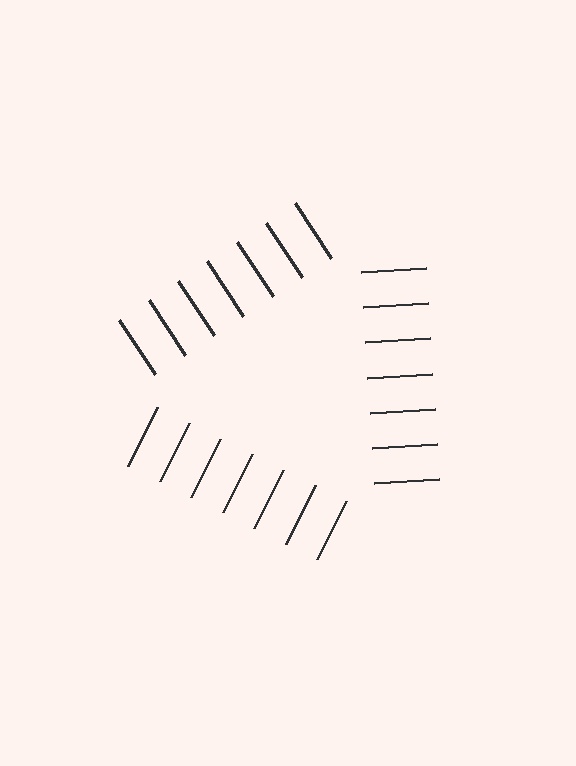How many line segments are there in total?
21 — 7 along each of the 3 edges.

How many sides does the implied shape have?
3 sides — the line-ends trace a triangle.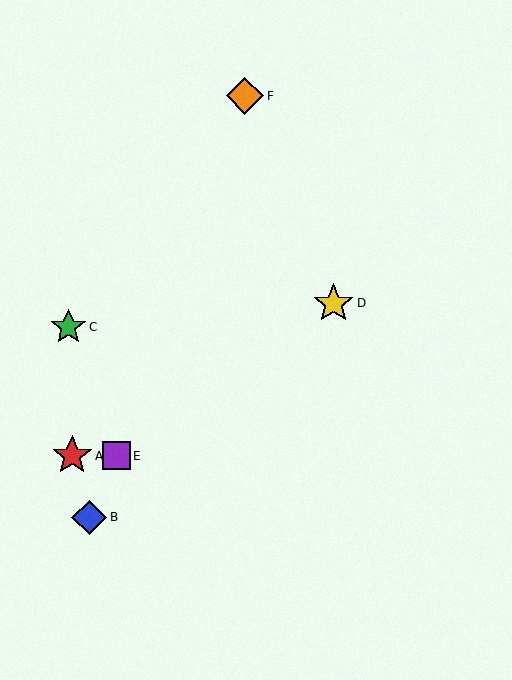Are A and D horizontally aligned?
No, A is at y≈456 and D is at y≈303.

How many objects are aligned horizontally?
2 objects (A, E) are aligned horizontally.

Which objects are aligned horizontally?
Objects A, E are aligned horizontally.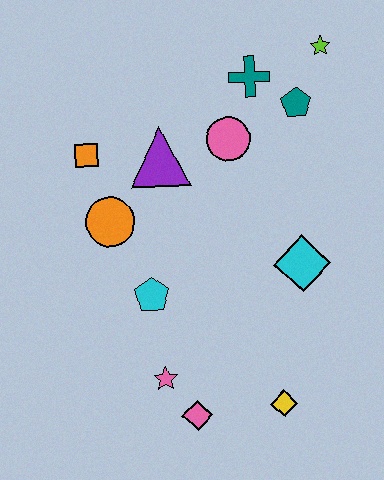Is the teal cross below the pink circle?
No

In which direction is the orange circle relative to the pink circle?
The orange circle is to the left of the pink circle.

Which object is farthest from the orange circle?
The lime star is farthest from the orange circle.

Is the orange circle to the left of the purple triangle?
Yes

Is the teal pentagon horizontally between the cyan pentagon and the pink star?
No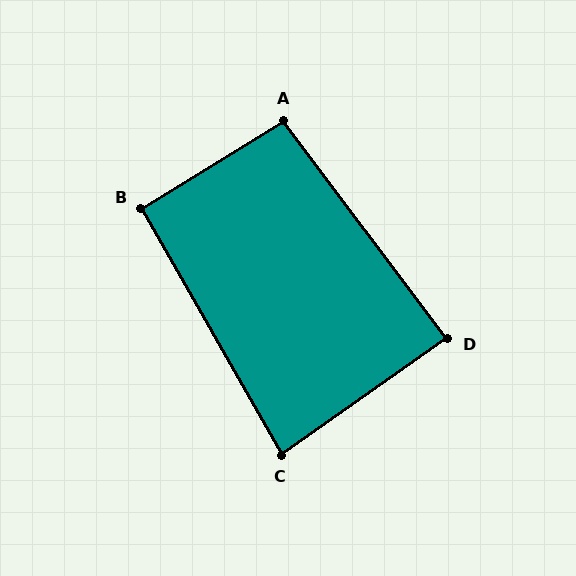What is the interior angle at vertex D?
Approximately 88 degrees (approximately right).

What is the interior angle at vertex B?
Approximately 92 degrees (approximately right).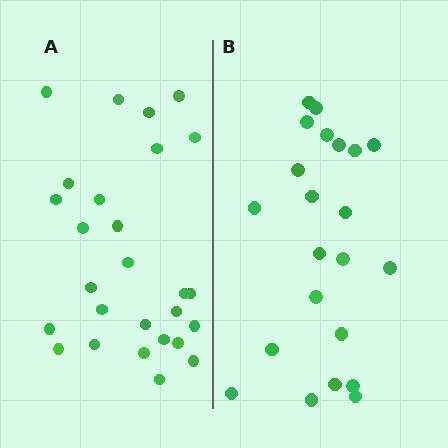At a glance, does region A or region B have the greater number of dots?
Region A (the left region) has more dots.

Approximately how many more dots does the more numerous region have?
Region A has about 5 more dots than region B.